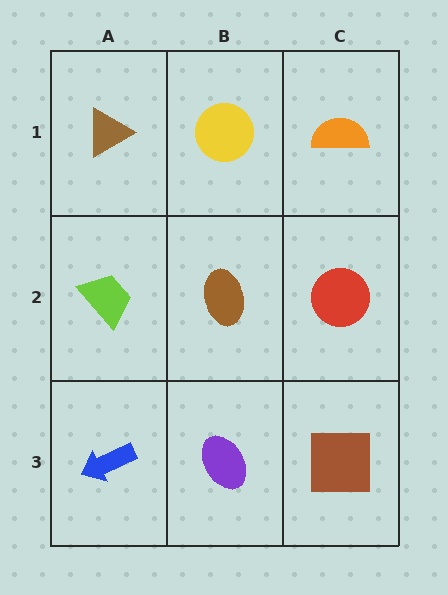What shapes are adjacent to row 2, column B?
A yellow circle (row 1, column B), a purple ellipse (row 3, column B), a lime trapezoid (row 2, column A), a red circle (row 2, column C).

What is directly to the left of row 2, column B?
A lime trapezoid.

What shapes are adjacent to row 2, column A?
A brown triangle (row 1, column A), a blue arrow (row 3, column A), a brown ellipse (row 2, column B).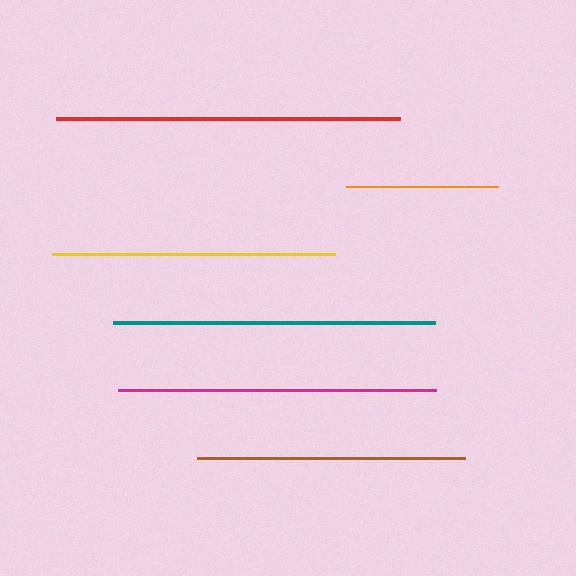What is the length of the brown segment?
The brown segment is approximately 268 pixels long.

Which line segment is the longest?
The red line is the longest at approximately 344 pixels.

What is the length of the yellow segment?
The yellow segment is approximately 283 pixels long.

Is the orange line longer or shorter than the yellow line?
The yellow line is longer than the orange line.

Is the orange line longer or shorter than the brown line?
The brown line is longer than the orange line.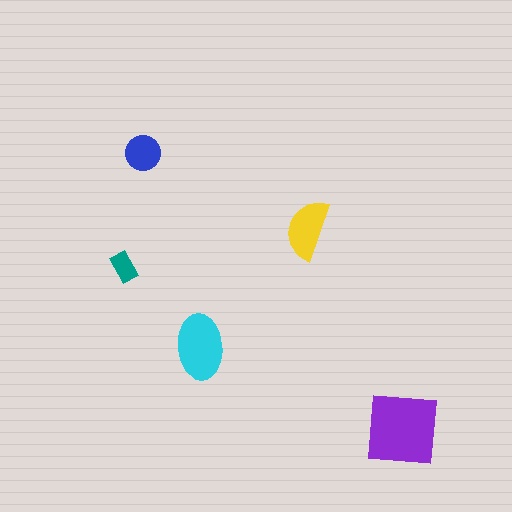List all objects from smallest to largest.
The teal rectangle, the blue circle, the yellow semicircle, the cyan ellipse, the purple square.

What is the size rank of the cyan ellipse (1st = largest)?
2nd.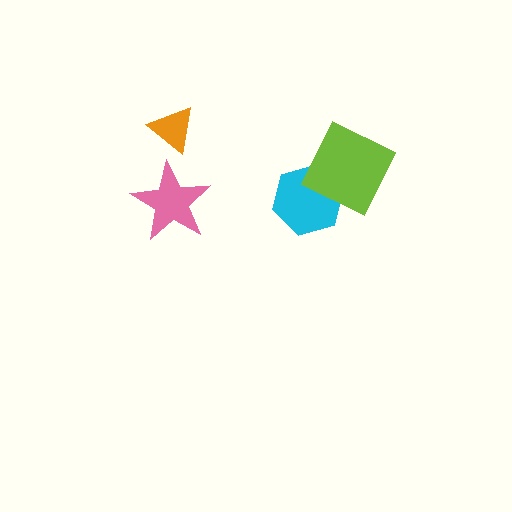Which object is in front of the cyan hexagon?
The lime diamond is in front of the cyan hexagon.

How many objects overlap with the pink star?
0 objects overlap with the pink star.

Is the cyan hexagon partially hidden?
Yes, it is partially covered by another shape.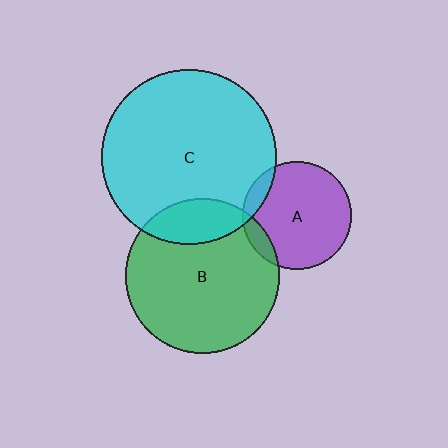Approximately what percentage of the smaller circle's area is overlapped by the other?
Approximately 10%.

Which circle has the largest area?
Circle C (cyan).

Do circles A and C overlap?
Yes.